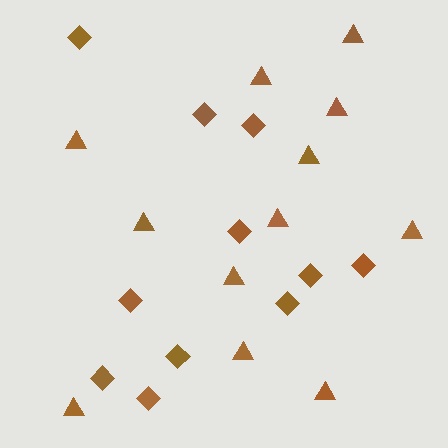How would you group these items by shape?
There are 2 groups: one group of diamonds (11) and one group of triangles (12).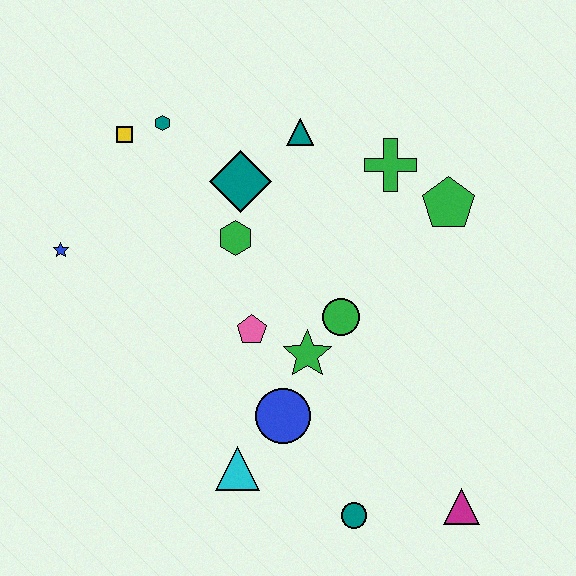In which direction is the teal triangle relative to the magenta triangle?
The teal triangle is above the magenta triangle.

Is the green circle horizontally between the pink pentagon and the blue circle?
No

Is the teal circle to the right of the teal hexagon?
Yes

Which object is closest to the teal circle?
The magenta triangle is closest to the teal circle.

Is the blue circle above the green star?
No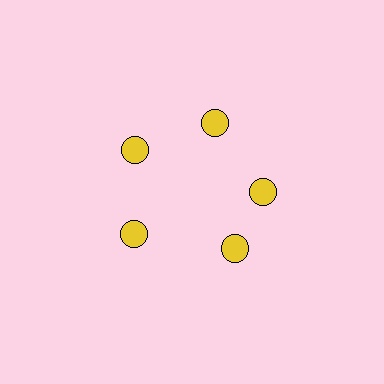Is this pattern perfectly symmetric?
No. The 5 yellow circles are arranged in a ring, but one element near the 5 o'clock position is rotated out of alignment along the ring, breaking the 5-fold rotational symmetry.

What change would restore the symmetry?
The symmetry would be restored by rotating it back into even spacing with its neighbors so that all 5 circles sit at equal angles and equal distance from the center.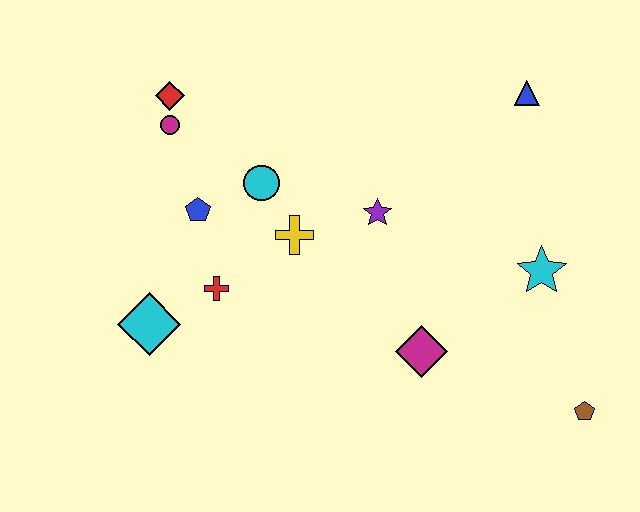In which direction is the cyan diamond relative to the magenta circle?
The cyan diamond is below the magenta circle.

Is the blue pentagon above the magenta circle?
No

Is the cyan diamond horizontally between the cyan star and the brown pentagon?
No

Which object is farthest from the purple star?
The brown pentagon is farthest from the purple star.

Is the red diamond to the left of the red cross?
Yes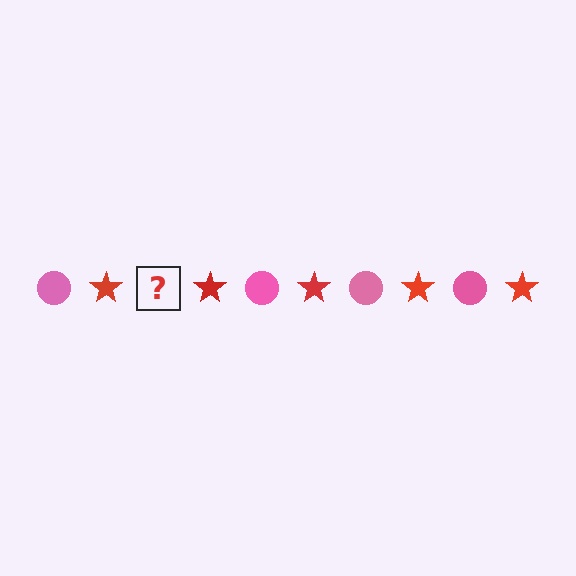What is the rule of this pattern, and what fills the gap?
The rule is that the pattern alternates between pink circle and red star. The gap should be filled with a pink circle.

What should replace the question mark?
The question mark should be replaced with a pink circle.